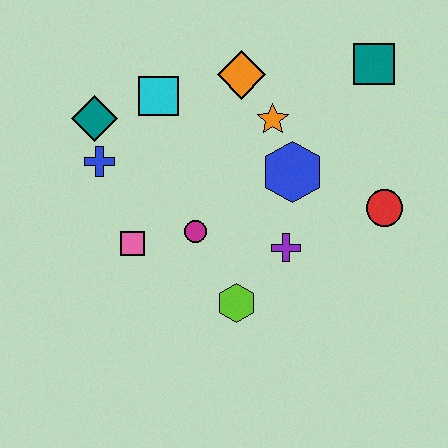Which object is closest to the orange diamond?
The orange star is closest to the orange diamond.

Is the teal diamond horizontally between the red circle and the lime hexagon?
No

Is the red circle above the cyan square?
No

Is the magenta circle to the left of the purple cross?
Yes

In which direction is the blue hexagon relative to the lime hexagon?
The blue hexagon is above the lime hexagon.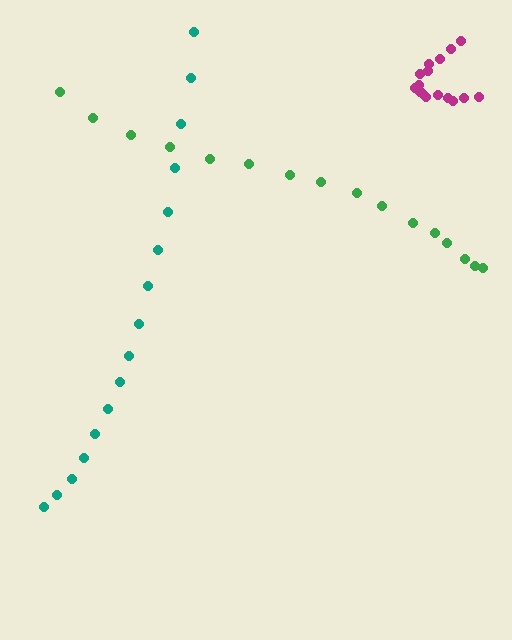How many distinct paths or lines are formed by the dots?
There are 3 distinct paths.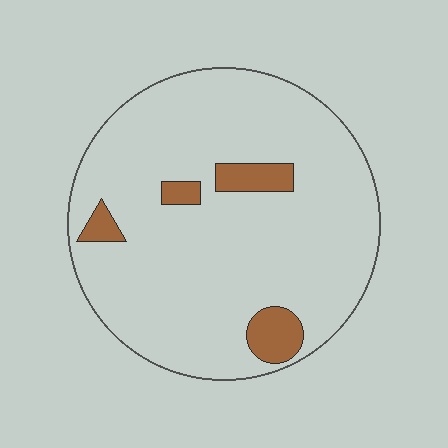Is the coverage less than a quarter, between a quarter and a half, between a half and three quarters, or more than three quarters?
Less than a quarter.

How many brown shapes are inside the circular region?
4.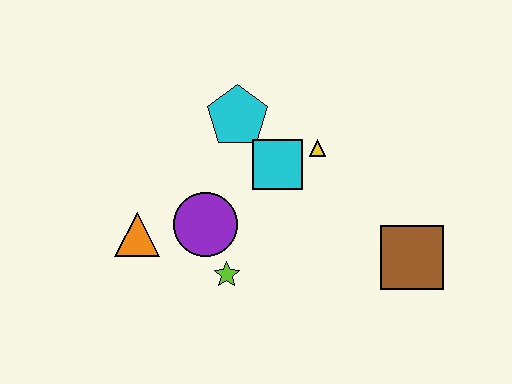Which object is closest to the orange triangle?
The purple circle is closest to the orange triangle.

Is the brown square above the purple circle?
No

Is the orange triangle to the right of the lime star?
No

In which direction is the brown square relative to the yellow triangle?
The brown square is below the yellow triangle.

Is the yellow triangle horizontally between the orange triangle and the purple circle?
No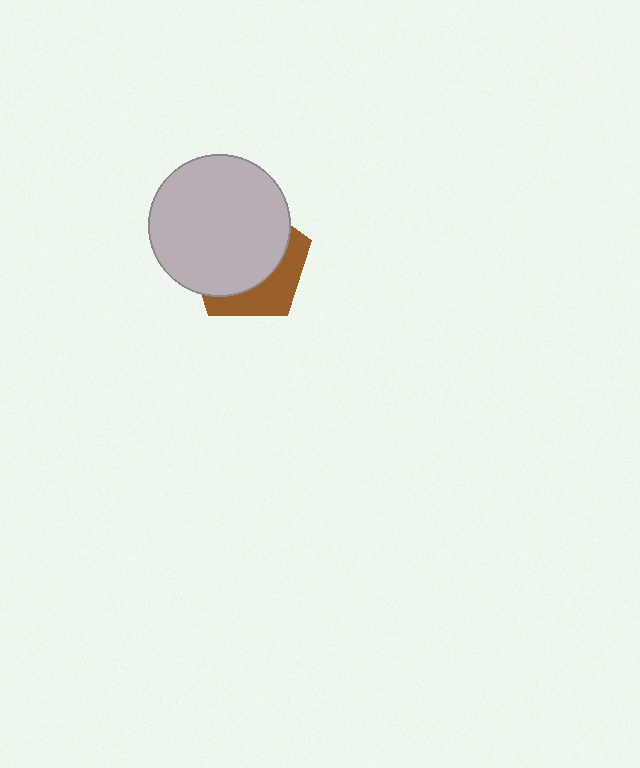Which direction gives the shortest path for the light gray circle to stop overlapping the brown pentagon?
Moving toward the upper-left gives the shortest separation.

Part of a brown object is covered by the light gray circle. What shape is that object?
It is a pentagon.